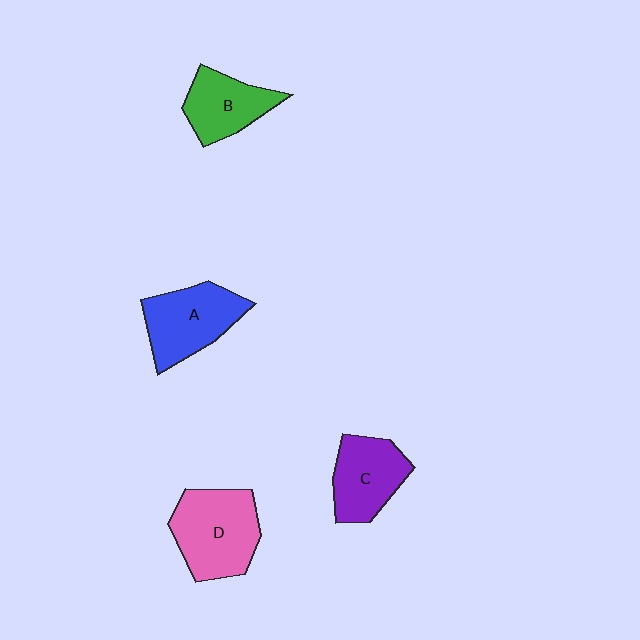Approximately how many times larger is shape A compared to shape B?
Approximately 1.3 times.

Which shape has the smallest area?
Shape B (green).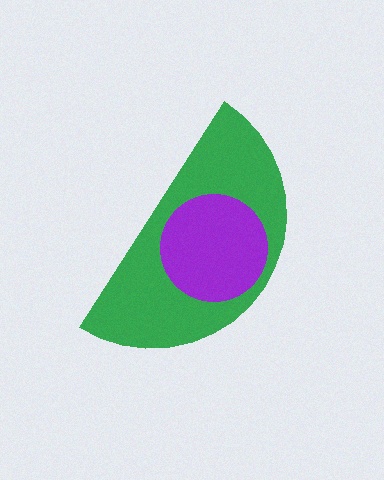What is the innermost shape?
The purple circle.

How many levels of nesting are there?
2.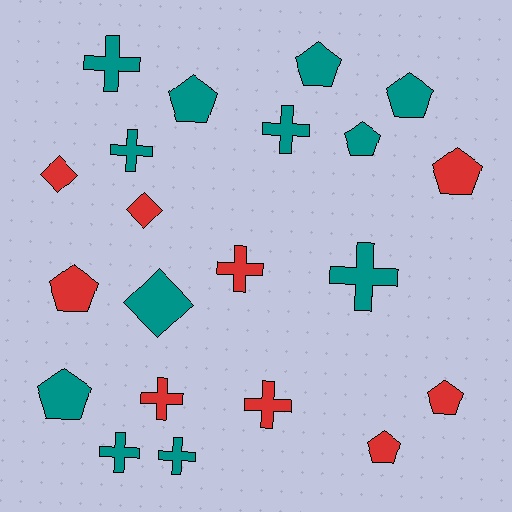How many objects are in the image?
There are 21 objects.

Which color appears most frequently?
Teal, with 12 objects.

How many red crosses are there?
There are 3 red crosses.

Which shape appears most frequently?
Pentagon, with 9 objects.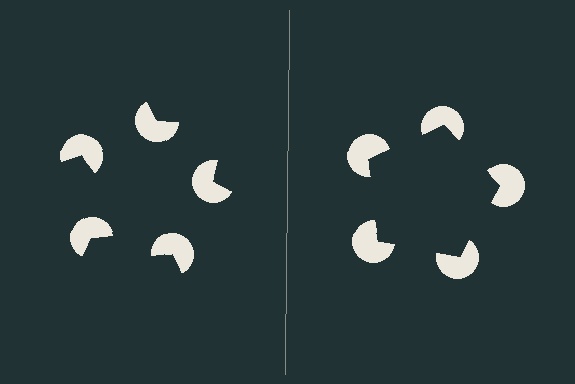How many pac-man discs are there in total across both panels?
10 — 5 on each side.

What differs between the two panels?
The pac-man discs are positioned identically on both sides; only the wedge orientations differ. On the right they align to a pentagon; on the left they are misaligned.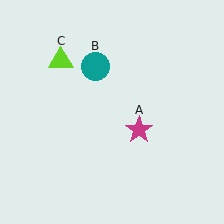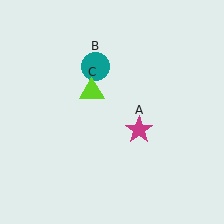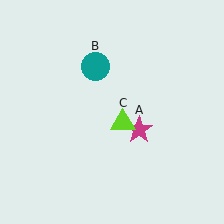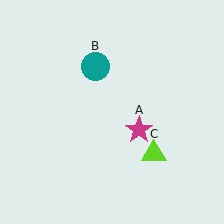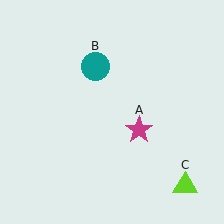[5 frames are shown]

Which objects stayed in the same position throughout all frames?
Magenta star (object A) and teal circle (object B) remained stationary.